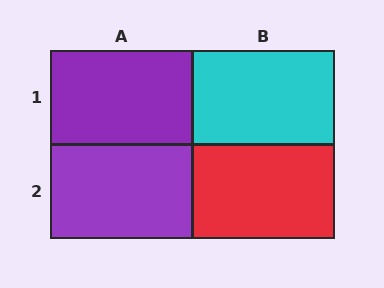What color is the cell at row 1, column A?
Purple.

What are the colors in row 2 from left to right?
Purple, red.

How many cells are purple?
2 cells are purple.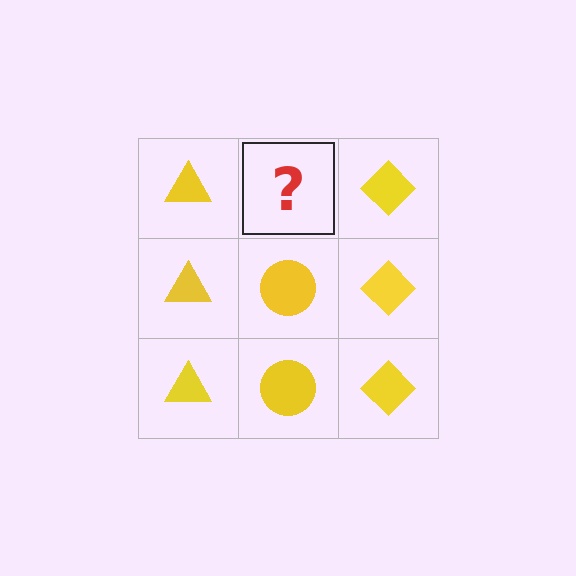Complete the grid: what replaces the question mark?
The question mark should be replaced with a yellow circle.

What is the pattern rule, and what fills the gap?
The rule is that each column has a consistent shape. The gap should be filled with a yellow circle.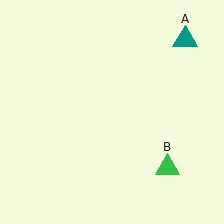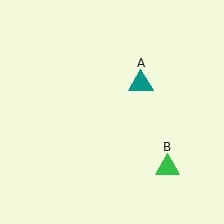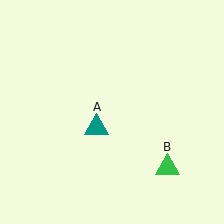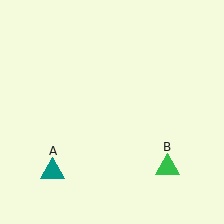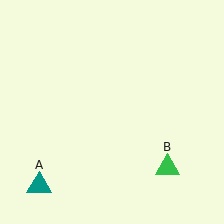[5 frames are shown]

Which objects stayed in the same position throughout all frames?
Green triangle (object B) remained stationary.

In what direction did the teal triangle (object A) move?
The teal triangle (object A) moved down and to the left.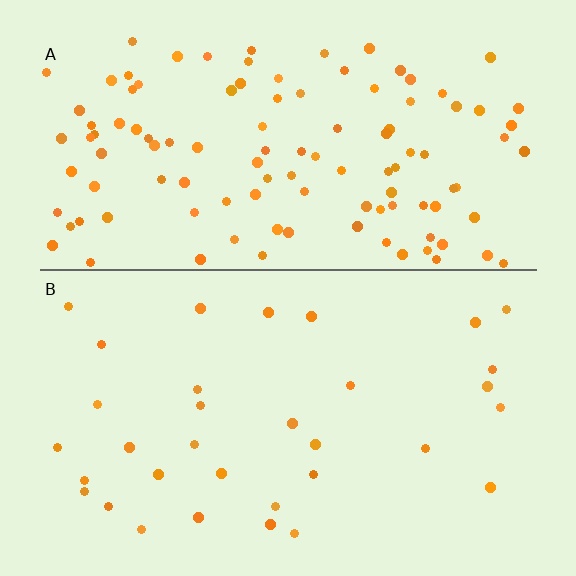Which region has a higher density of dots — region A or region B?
A (the top).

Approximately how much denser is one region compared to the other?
Approximately 3.4× — region A over region B.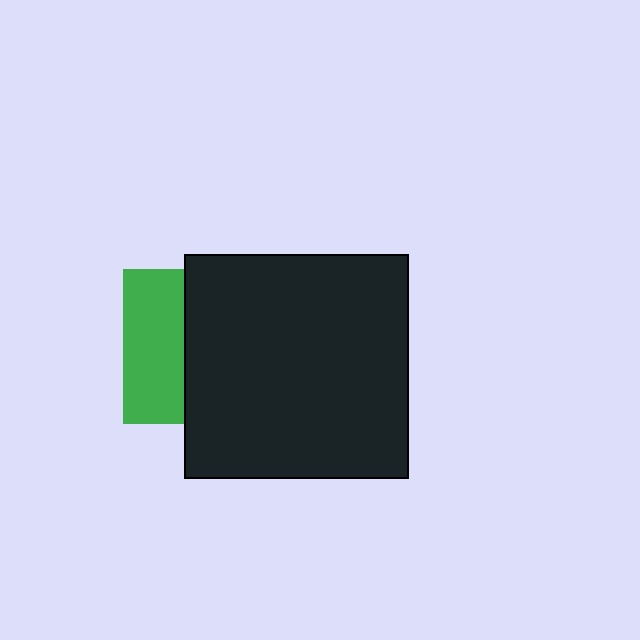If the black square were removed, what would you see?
You would see the complete green square.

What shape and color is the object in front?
The object in front is a black square.